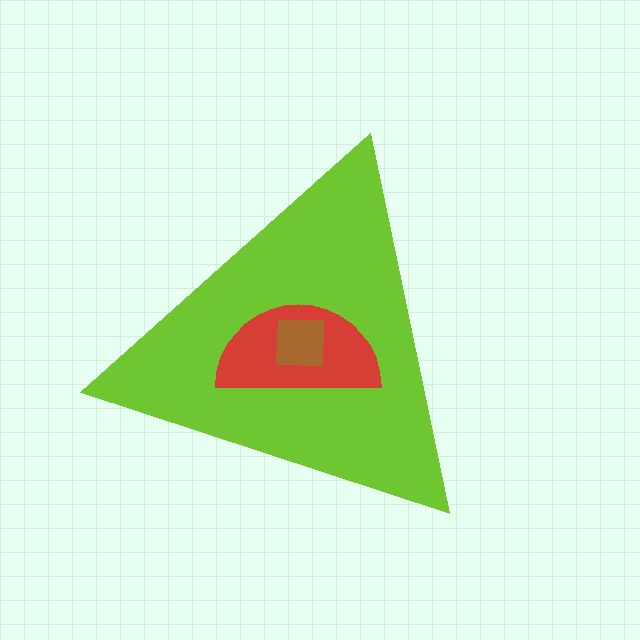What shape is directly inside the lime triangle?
The red semicircle.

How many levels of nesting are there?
3.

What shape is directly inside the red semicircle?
The brown square.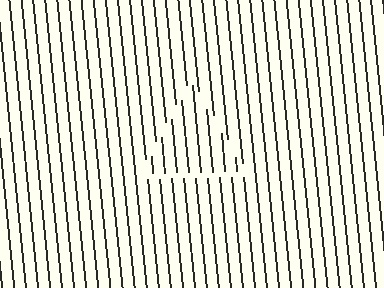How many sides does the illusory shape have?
3 sides — the line-ends trace a triangle.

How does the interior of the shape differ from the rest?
The interior of the shape contains the same grating, shifted by half a period — the contour is defined by the phase discontinuity where line-ends from the inner and outer gratings abut.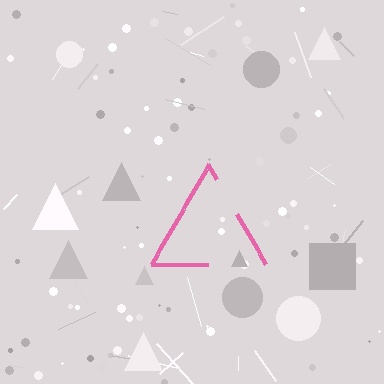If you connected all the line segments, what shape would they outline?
They would outline a triangle.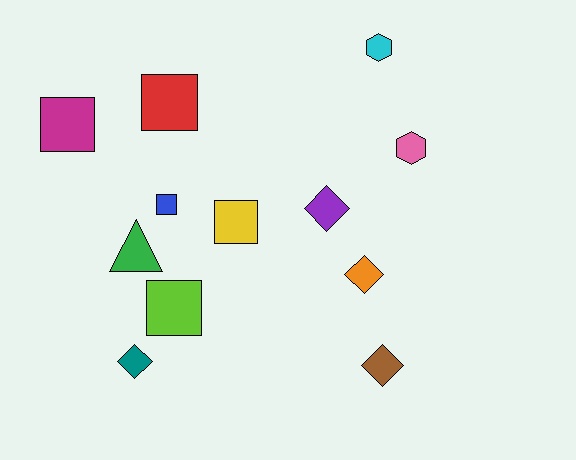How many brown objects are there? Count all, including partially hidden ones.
There is 1 brown object.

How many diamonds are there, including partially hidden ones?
There are 4 diamonds.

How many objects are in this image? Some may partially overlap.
There are 12 objects.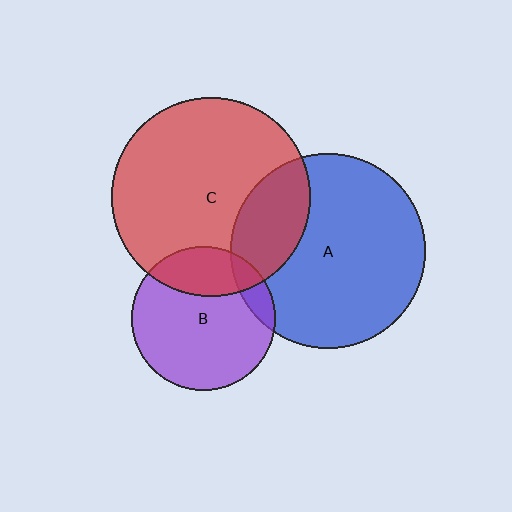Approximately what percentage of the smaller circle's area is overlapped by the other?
Approximately 25%.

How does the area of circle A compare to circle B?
Approximately 1.8 times.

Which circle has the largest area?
Circle C (red).